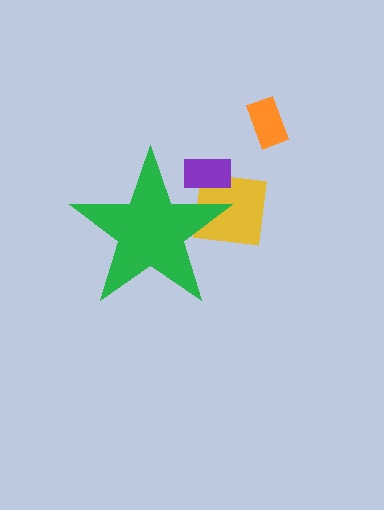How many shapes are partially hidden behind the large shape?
2 shapes are partially hidden.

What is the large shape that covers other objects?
A green star.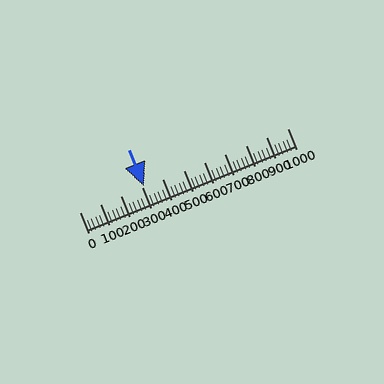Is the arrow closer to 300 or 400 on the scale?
The arrow is closer to 300.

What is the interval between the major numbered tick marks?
The major tick marks are spaced 100 units apart.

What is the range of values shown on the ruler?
The ruler shows values from 0 to 1000.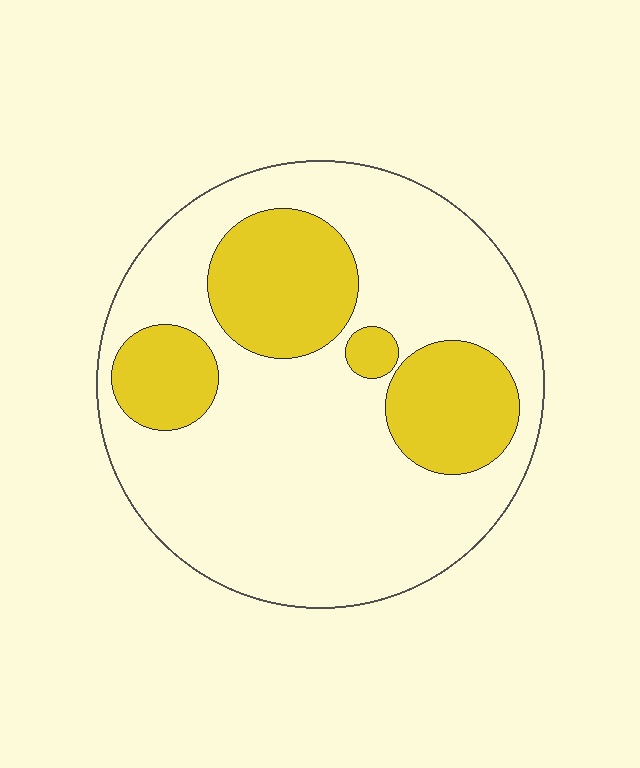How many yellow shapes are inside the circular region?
4.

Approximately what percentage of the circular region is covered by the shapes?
Approximately 30%.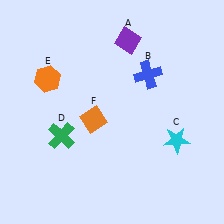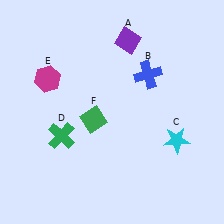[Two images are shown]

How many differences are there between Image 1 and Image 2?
There are 2 differences between the two images.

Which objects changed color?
E changed from orange to magenta. F changed from orange to green.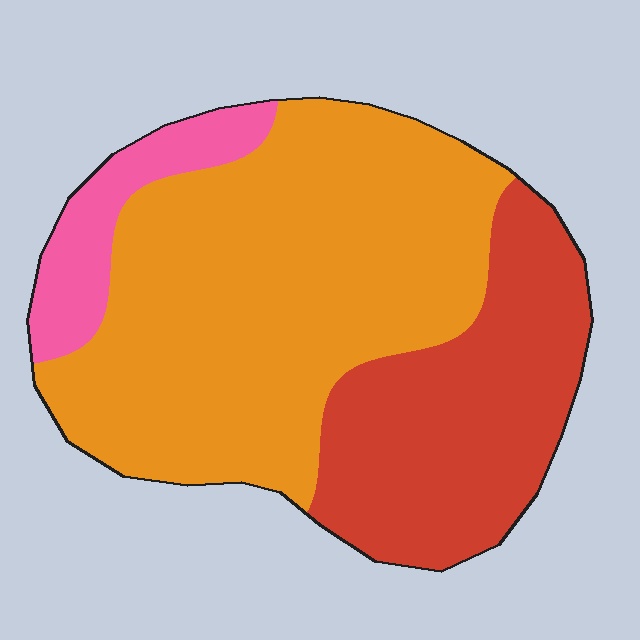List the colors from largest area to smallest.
From largest to smallest: orange, red, pink.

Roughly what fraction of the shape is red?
Red takes up between a sixth and a third of the shape.